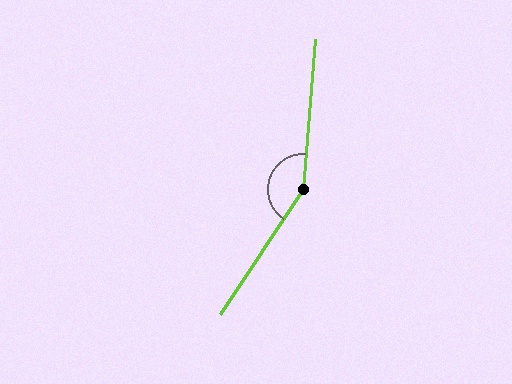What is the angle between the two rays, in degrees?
Approximately 151 degrees.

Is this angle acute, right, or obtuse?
It is obtuse.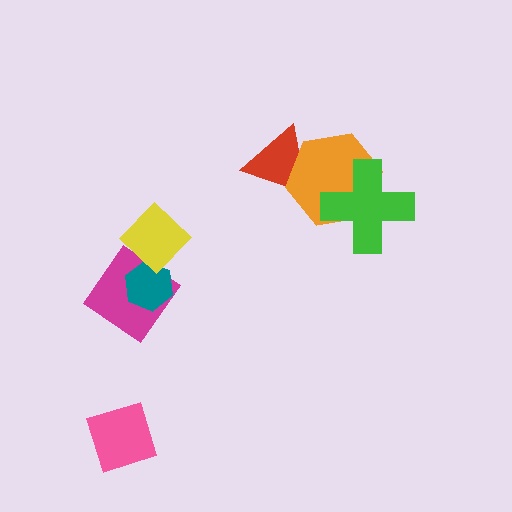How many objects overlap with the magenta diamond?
2 objects overlap with the magenta diamond.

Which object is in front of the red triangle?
The orange hexagon is in front of the red triangle.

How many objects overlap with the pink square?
0 objects overlap with the pink square.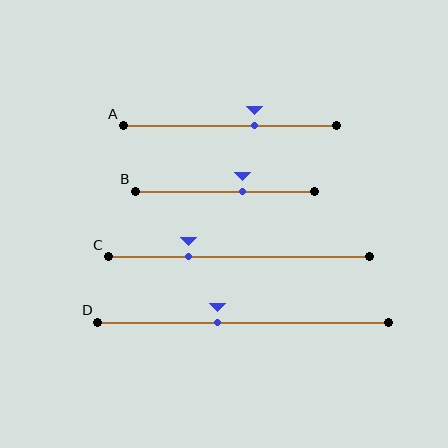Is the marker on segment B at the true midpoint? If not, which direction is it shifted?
No, the marker on segment B is shifted to the right by about 10% of the segment length.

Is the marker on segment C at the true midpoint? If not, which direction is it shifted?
No, the marker on segment C is shifted to the left by about 19% of the segment length.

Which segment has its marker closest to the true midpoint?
Segment D has its marker closest to the true midpoint.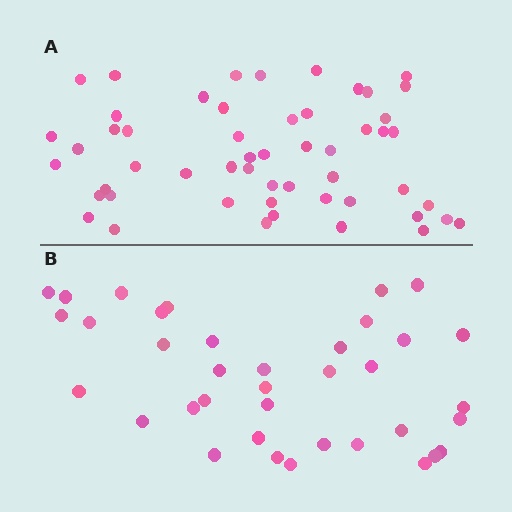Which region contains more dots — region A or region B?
Region A (the top region) has more dots.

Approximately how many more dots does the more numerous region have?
Region A has approximately 15 more dots than region B.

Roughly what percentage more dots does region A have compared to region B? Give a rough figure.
About 45% more.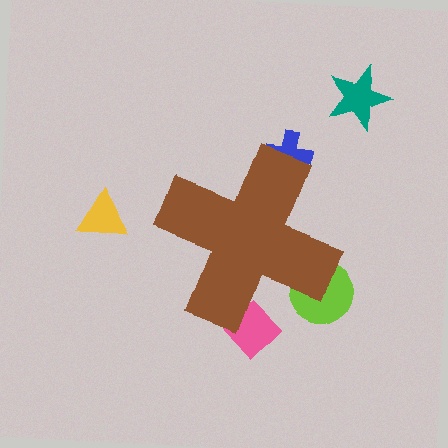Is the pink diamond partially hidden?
Yes, the pink diamond is partially hidden behind the brown cross.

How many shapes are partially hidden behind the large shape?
3 shapes are partially hidden.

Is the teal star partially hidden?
No, the teal star is fully visible.